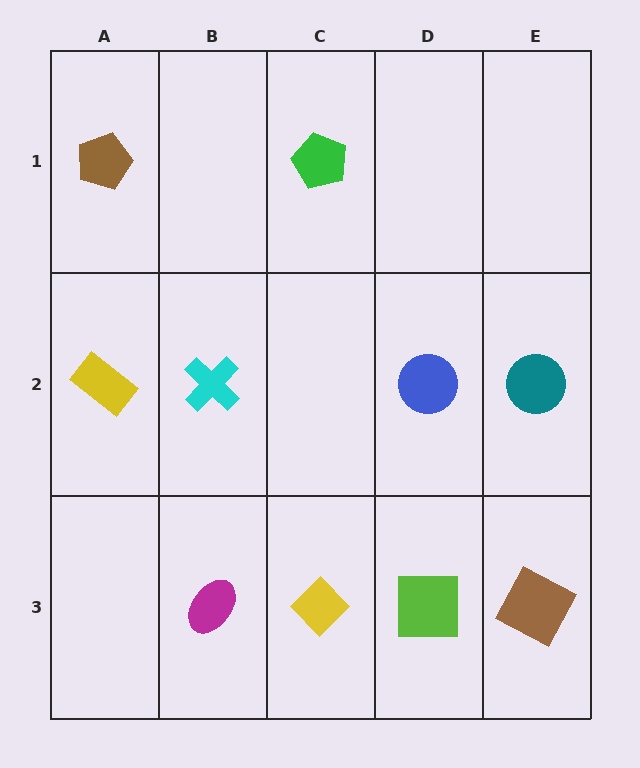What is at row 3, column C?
A yellow diamond.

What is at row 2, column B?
A cyan cross.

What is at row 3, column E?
A brown square.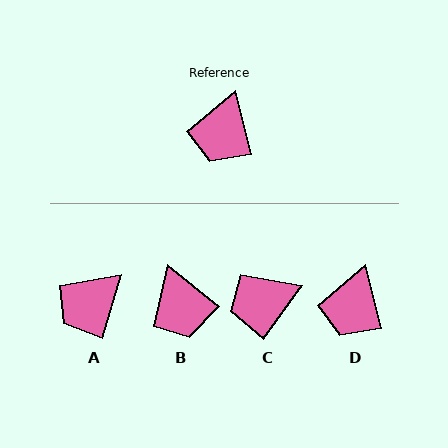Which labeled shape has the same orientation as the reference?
D.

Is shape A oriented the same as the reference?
No, it is off by about 30 degrees.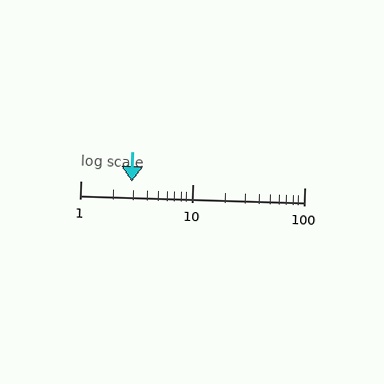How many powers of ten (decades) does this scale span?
The scale spans 2 decades, from 1 to 100.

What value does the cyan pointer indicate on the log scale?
The pointer indicates approximately 2.9.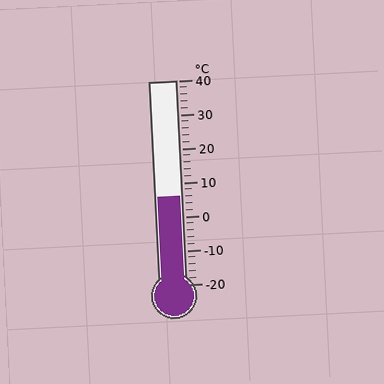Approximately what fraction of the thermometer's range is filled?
The thermometer is filled to approximately 45% of its range.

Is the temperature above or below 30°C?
The temperature is below 30°C.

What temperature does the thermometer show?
The thermometer shows approximately 6°C.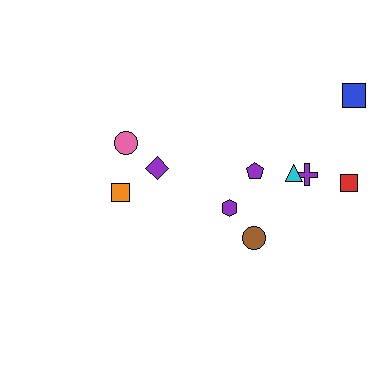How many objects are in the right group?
There are 7 objects.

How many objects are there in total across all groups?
There are 10 objects.